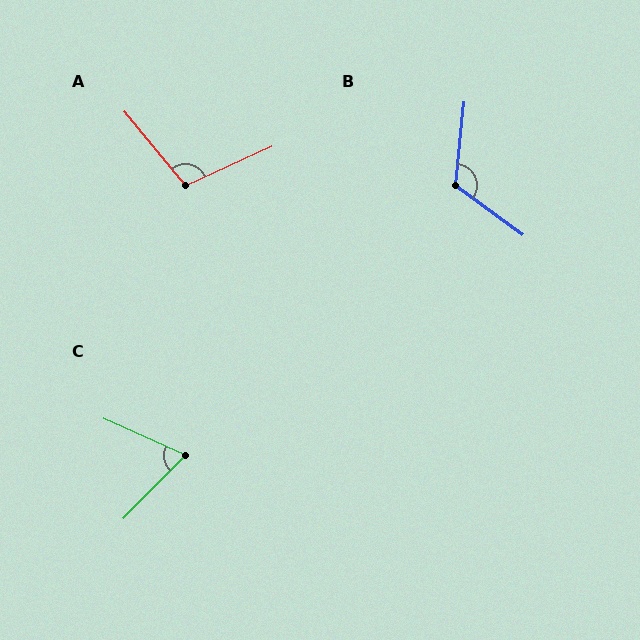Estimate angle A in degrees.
Approximately 105 degrees.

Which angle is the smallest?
C, at approximately 70 degrees.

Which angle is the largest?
B, at approximately 121 degrees.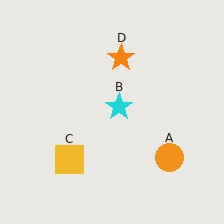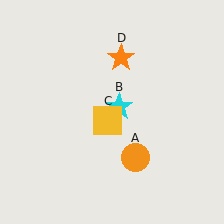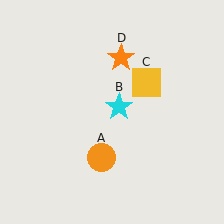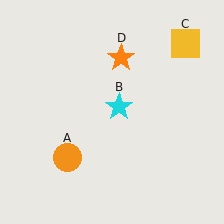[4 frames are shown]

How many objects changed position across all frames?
2 objects changed position: orange circle (object A), yellow square (object C).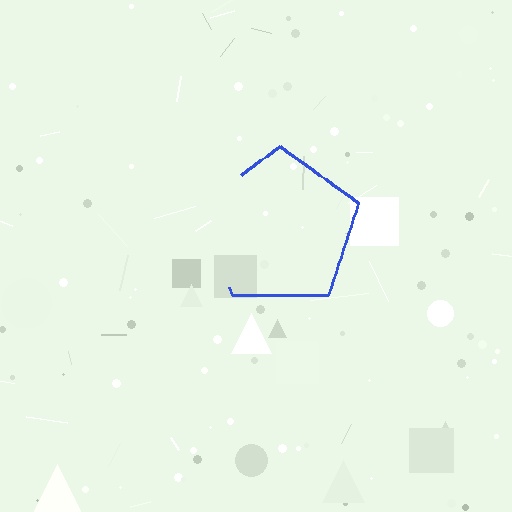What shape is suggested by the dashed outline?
The dashed outline suggests a pentagon.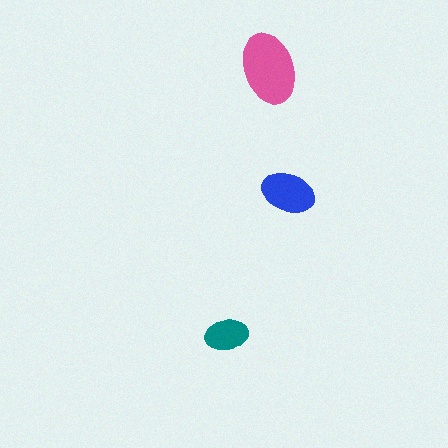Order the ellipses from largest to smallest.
the pink one, the blue one, the teal one.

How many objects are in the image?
There are 3 objects in the image.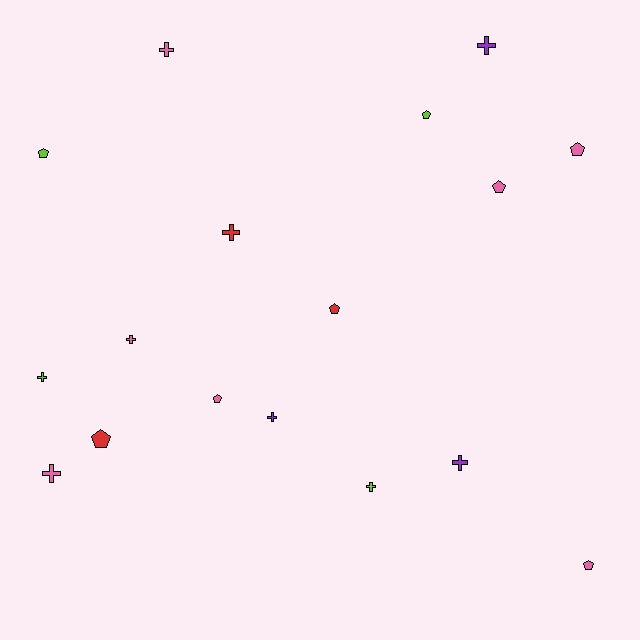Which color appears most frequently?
Pink, with 7 objects.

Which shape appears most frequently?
Cross, with 9 objects.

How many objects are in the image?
There are 17 objects.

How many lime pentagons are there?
There are 2 lime pentagons.